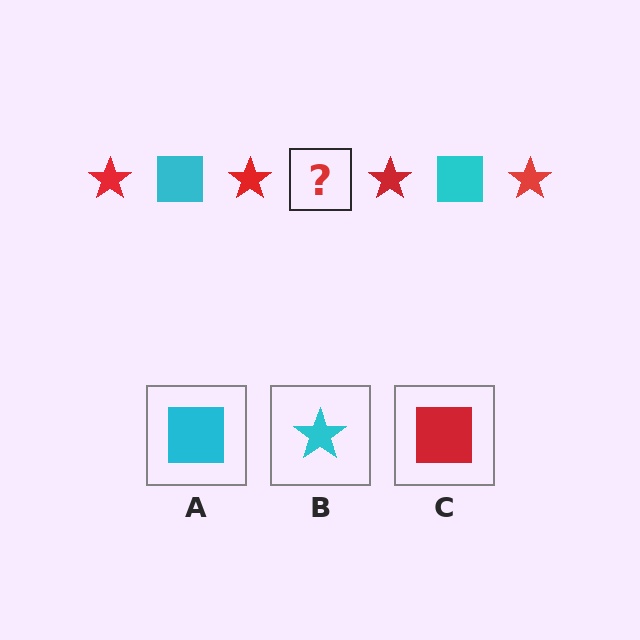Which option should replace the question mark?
Option A.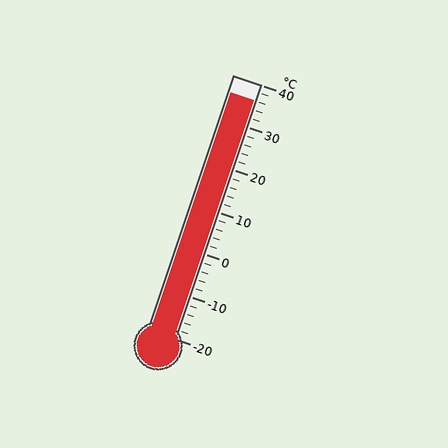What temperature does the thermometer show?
The thermometer shows approximately 36°C.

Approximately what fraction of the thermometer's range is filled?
The thermometer is filled to approximately 95% of its range.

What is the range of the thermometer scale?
The thermometer scale ranges from -20°C to 40°C.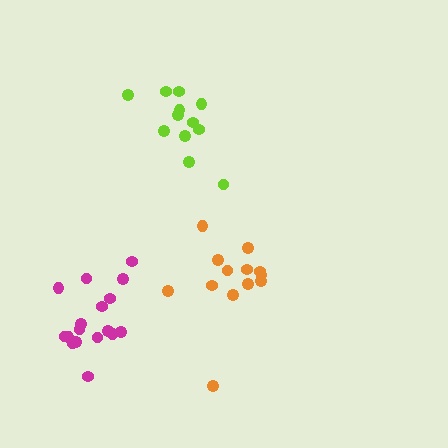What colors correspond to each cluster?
The clusters are colored: lime, orange, magenta.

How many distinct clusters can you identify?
There are 3 distinct clusters.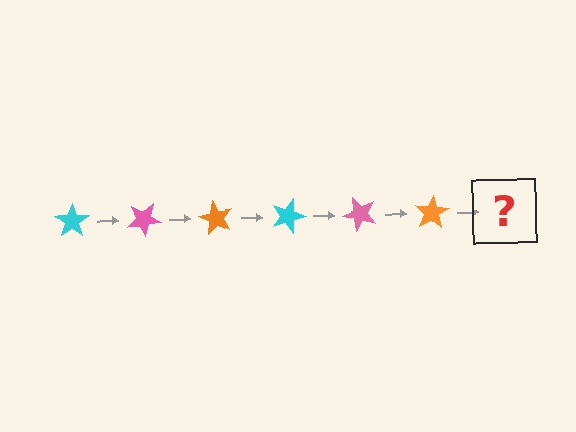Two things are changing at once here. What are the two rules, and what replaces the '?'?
The two rules are that it rotates 30 degrees each step and the color cycles through cyan, pink, and orange. The '?' should be a cyan star, rotated 180 degrees from the start.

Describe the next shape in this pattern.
It should be a cyan star, rotated 180 degrees from the start.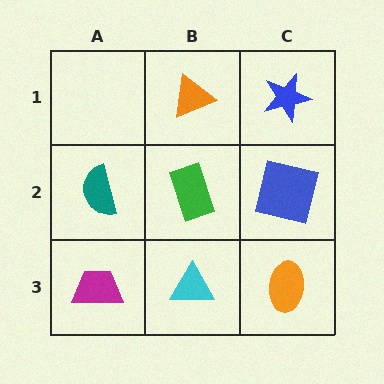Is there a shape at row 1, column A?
No, that cell is empty.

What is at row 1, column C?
A blue star.